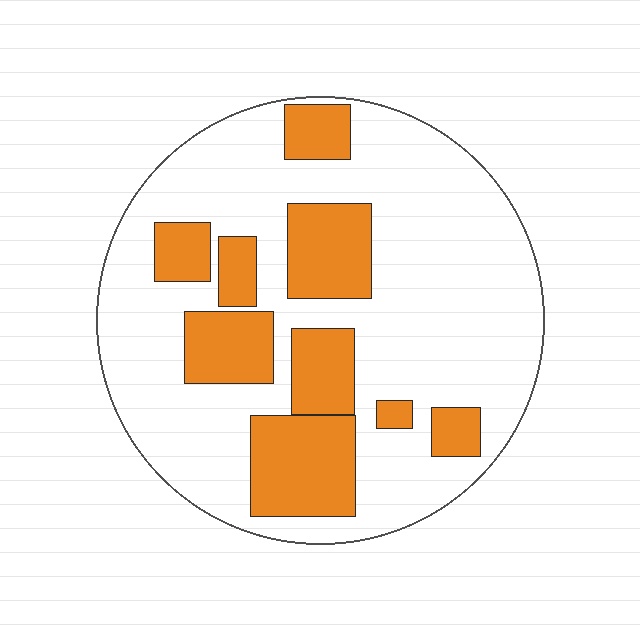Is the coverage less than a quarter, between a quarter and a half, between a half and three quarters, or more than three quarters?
Between a quarter and a half.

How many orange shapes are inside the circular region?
9.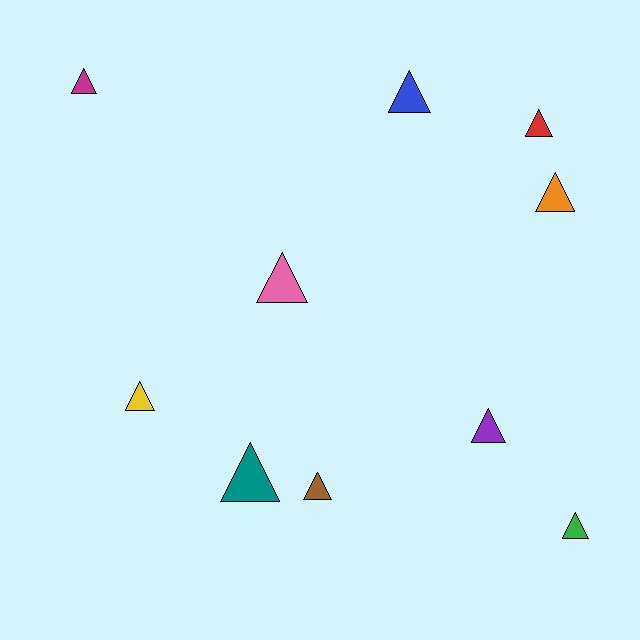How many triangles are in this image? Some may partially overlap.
There are 10 triangles.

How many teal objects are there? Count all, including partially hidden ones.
There is 1 teal object.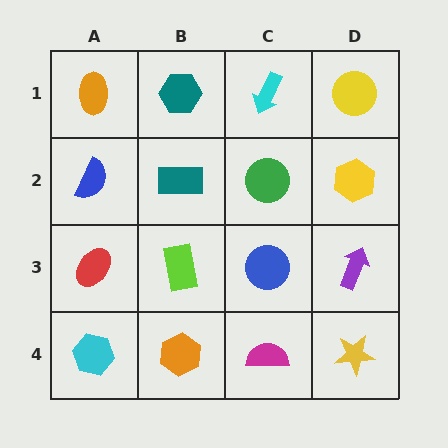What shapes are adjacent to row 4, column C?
A blue circle (row 3, column C), an orange hexagon (row 4, column B), a yellow star (row 4, column D).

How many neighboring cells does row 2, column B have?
4.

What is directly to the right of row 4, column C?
A yellow star.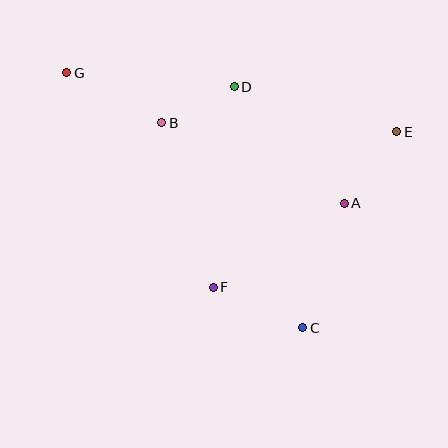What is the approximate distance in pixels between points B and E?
The distance between B and E is approximately 235 pixels.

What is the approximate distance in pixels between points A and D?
The distance between A and D is approximately 160 pixels.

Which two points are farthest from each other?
Points C and G are farthest from each other.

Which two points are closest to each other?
Points B and D are closest to each other.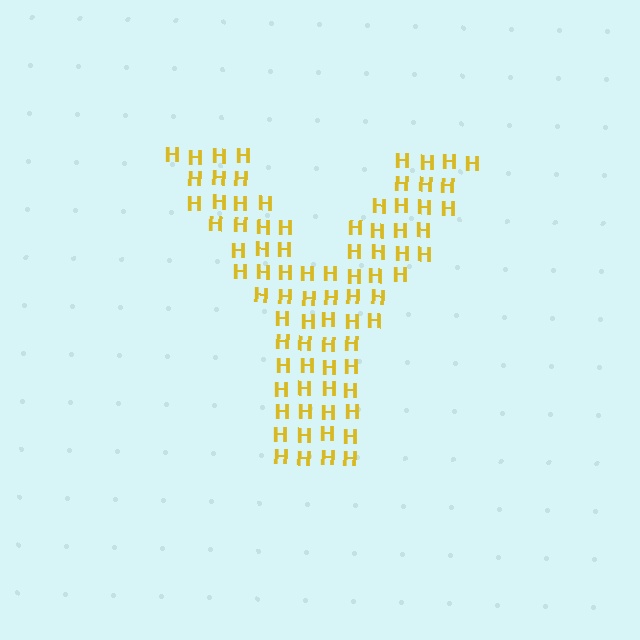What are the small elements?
The small elements are letter H's.